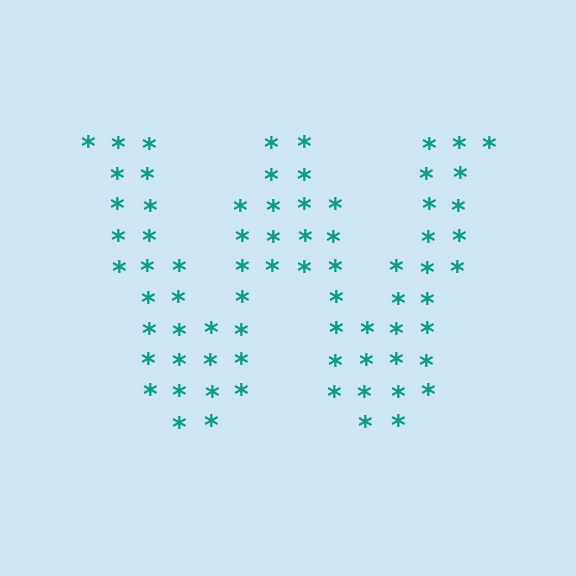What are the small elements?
The small elements are asterisks.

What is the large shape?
The large shape is the letter W.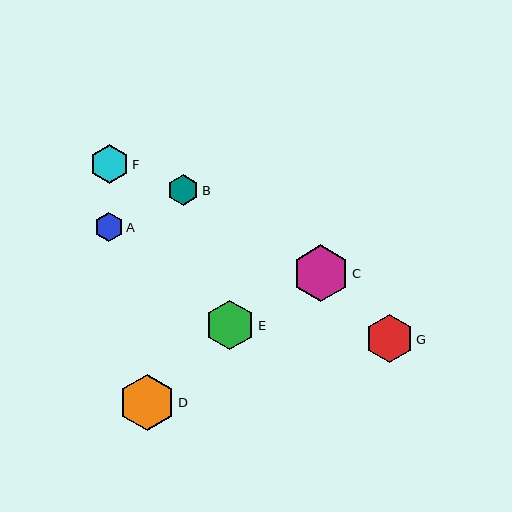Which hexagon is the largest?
Hexagon C is the largest with a size of approximately 57 pixels.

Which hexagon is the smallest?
Hexagon A is the smallest with a size of approximately 29 pixels.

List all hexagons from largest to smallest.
From largest to smallest: C, D, E, G, F, B, A.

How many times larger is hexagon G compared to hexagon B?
Hexagon G is approximately 1.6 times the size of hexagon B.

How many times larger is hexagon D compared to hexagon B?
Hexagon D is approximately 1.8 times the size of hexagon B.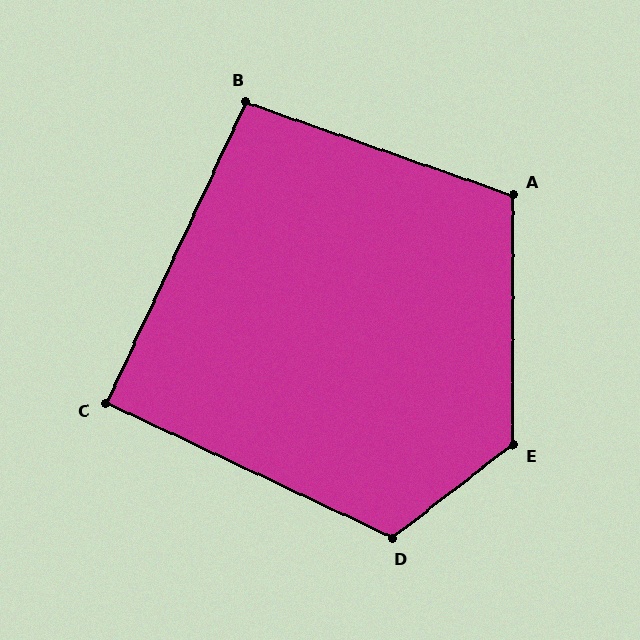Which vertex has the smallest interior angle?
C, at approximately 90 degrees.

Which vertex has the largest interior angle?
E, at approximately 128 degrees.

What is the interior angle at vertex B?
Approximately 96 degrees (obtuse).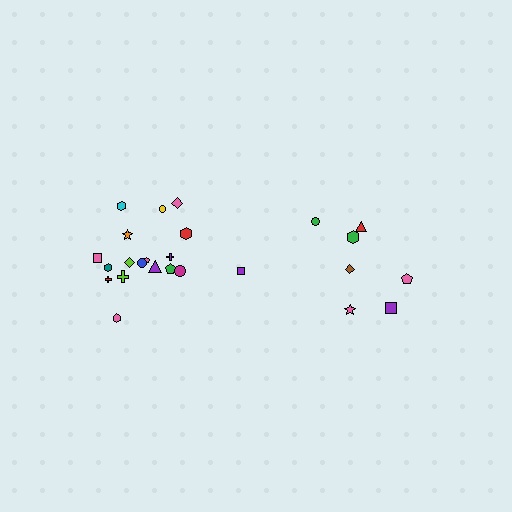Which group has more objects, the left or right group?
The left group.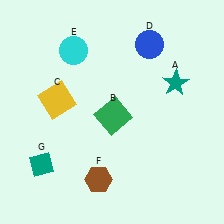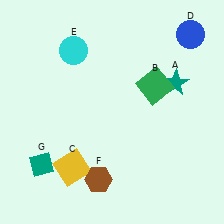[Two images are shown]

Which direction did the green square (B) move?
The green square (B) moved right.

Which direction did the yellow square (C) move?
The yellow square (C) moved down.